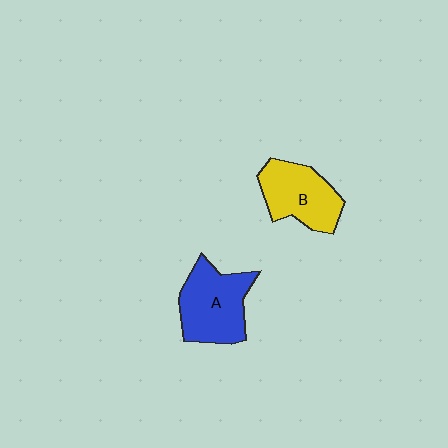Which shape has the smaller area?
Shape B (yellow).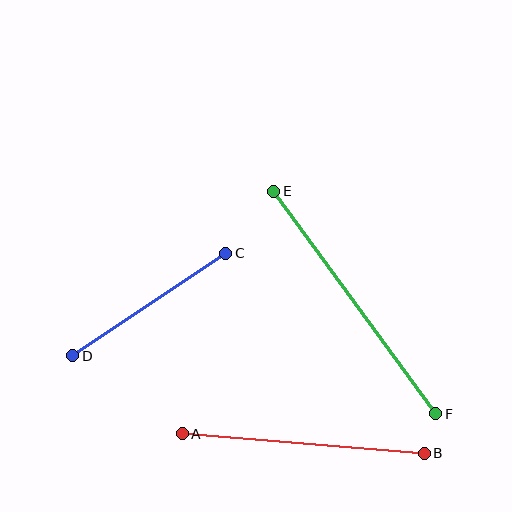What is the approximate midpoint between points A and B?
The midpoint is at approximately (303, 443) pixels.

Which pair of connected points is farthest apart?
Points E and F are farthest apart.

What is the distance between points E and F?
The distance is approximately 275 pixels.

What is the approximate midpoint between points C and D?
The midpoint is at approximately (149, 305) pixels.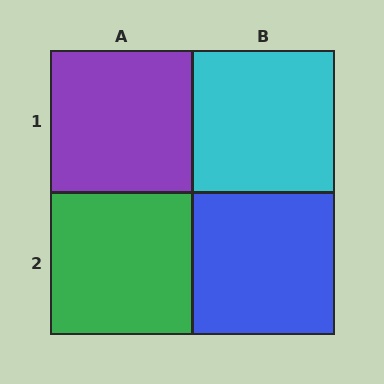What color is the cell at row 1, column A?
Purple.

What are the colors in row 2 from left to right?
Green, blue.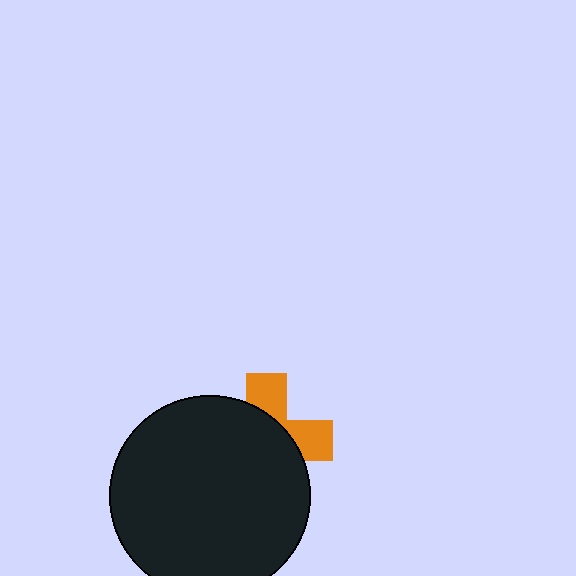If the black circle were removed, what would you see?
You would see the complete orange cross.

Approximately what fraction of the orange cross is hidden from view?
Roughly 65% of the orange cross is hidden behind the black circle.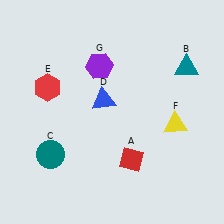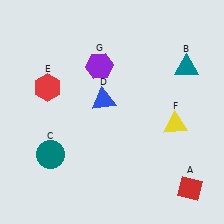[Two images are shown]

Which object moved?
The red diamond (A) moved right.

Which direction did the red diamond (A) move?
The red diamond (A) moved right.